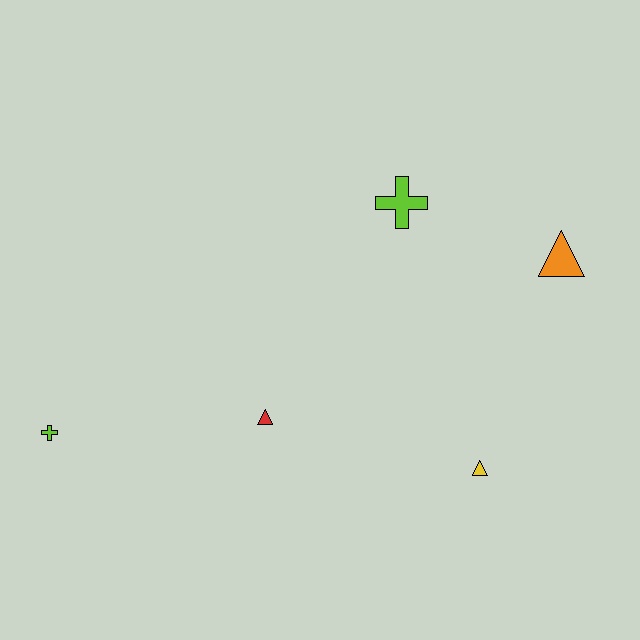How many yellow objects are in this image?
There is 1 yellow object.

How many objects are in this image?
There are 5 objects.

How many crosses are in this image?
There are 2 crosses.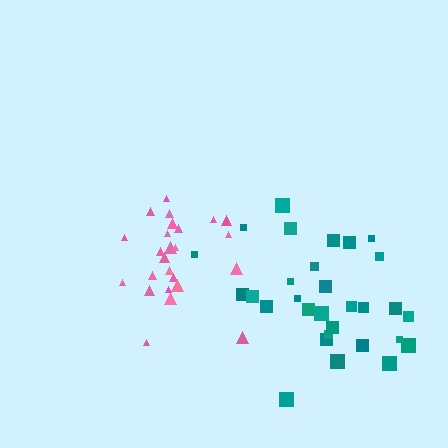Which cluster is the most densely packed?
Pink.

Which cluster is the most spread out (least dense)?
Teal.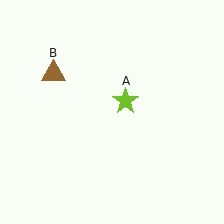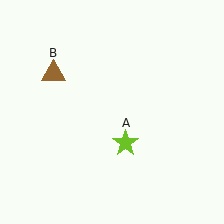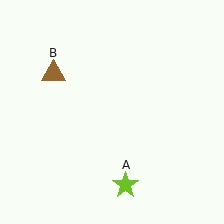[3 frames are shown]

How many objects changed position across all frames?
1 object changed position: lime star (object A).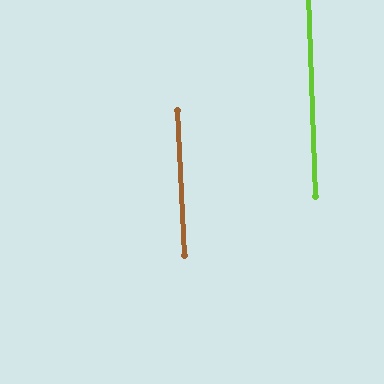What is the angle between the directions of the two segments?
Approximately 1 degree.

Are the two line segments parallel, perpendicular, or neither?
Parallel — their directions differ by only 0.8°.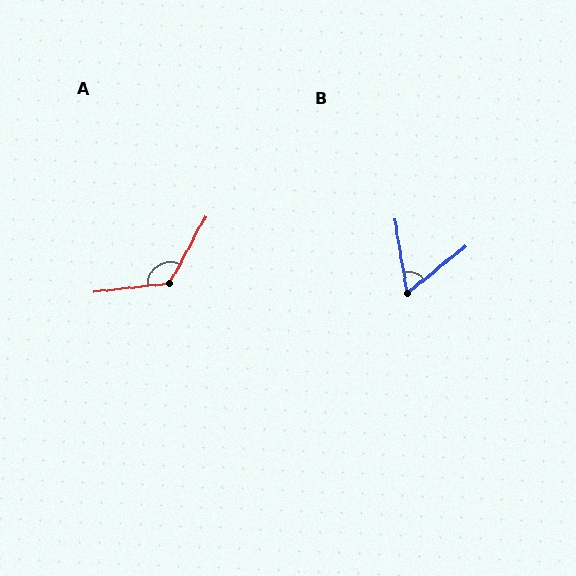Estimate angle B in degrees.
Approximately 60 degrees.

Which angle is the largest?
A, at approximately 125 degrees.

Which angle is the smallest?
B, at approximately 60 degrees.